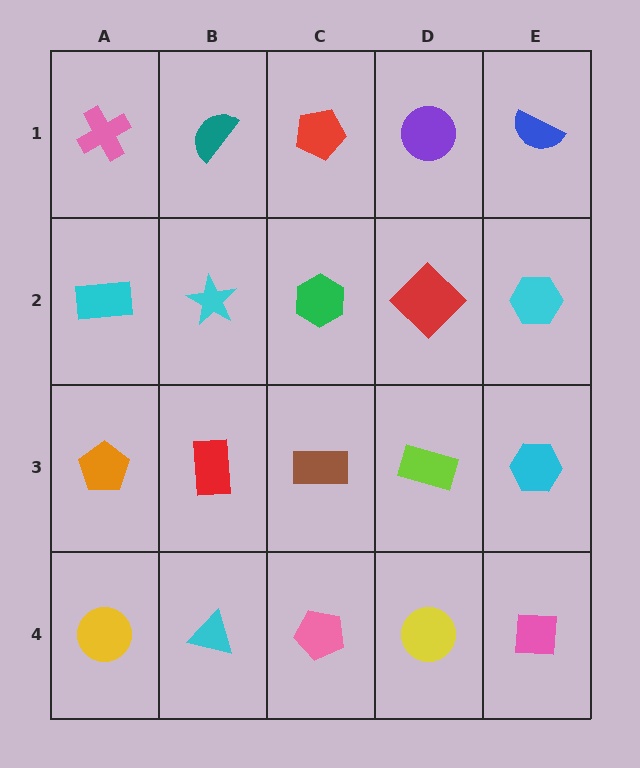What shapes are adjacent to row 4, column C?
A brown rectangle (row 3, column C), a cyan triangle (row 4, column B), a yellow circle (row 4, column D).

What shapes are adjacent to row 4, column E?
A cyan hexagon (row 3, column E), a yellow circle (row 4, column D).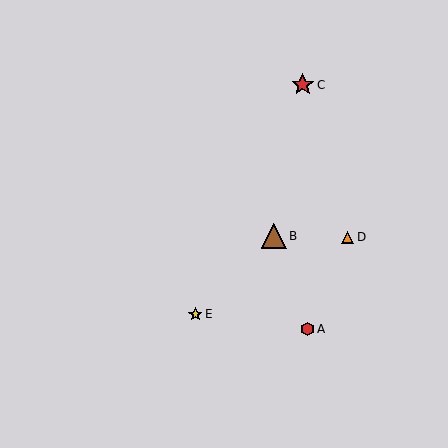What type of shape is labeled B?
Shape B is a brown triangle.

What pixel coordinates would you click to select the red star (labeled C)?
Click at (303, 85) to select the red star C.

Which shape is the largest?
The brown triangle (labeled B) is the largest.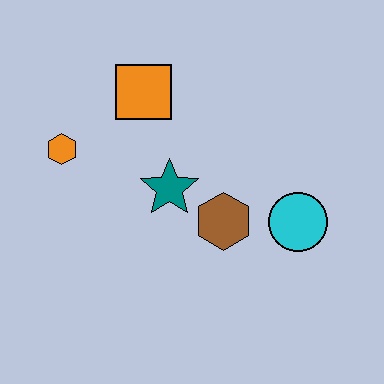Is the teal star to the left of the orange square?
No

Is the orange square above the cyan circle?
Yes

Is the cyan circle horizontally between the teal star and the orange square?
No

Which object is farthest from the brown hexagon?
The orange hexagon is farthest from the brown hexagon.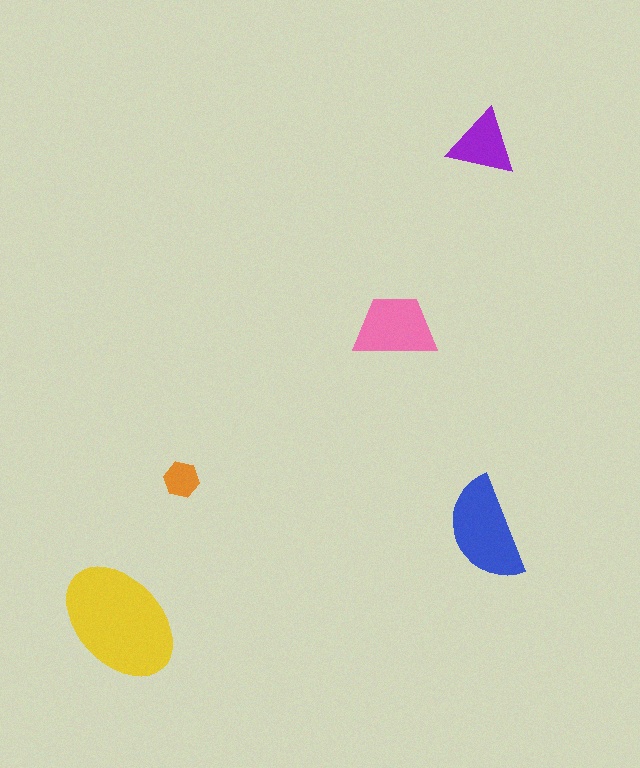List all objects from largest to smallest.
The yellow ellipse, the blue semicircle, the pink trapezoid, the purple triangle, the orange hexagon.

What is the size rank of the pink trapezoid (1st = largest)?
3rd.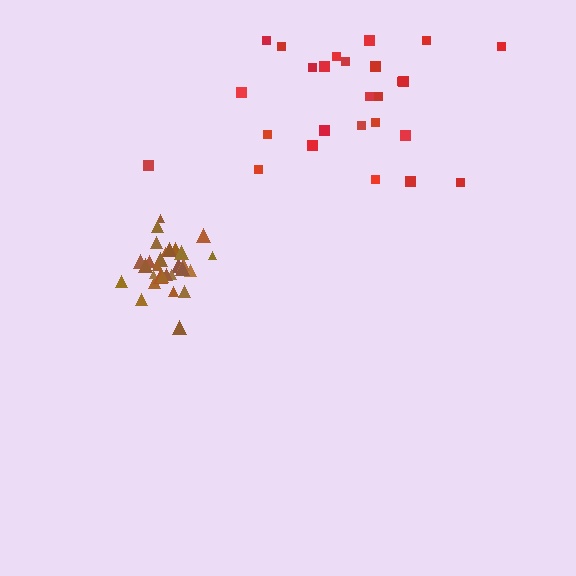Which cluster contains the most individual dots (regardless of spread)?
Brown (30).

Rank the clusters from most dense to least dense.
brown, red.